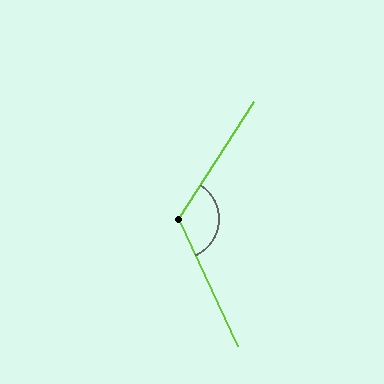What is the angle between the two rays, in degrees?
Approximately 122 degrees.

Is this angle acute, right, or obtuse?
It is obtuse.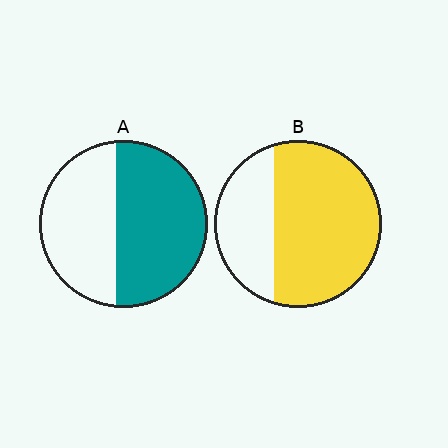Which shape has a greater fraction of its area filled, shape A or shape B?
Shape B.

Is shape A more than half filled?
Yes.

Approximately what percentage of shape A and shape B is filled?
A is approximately 55% and B is approximately 70%.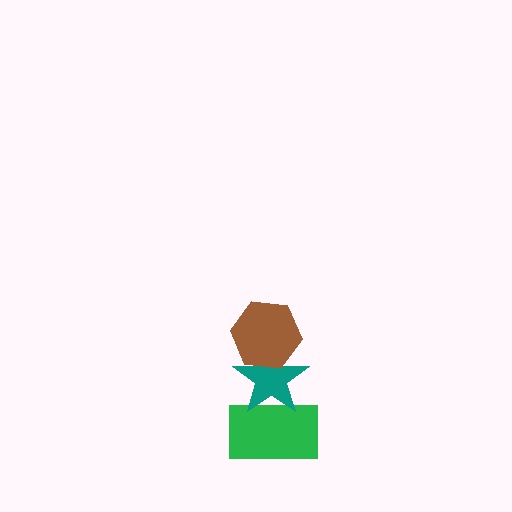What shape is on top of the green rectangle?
The teal star is on top of the green rectangle.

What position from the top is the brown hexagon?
The brown hexagon is 1st from the top.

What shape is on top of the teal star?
The brown hexagon is on top of the teal star.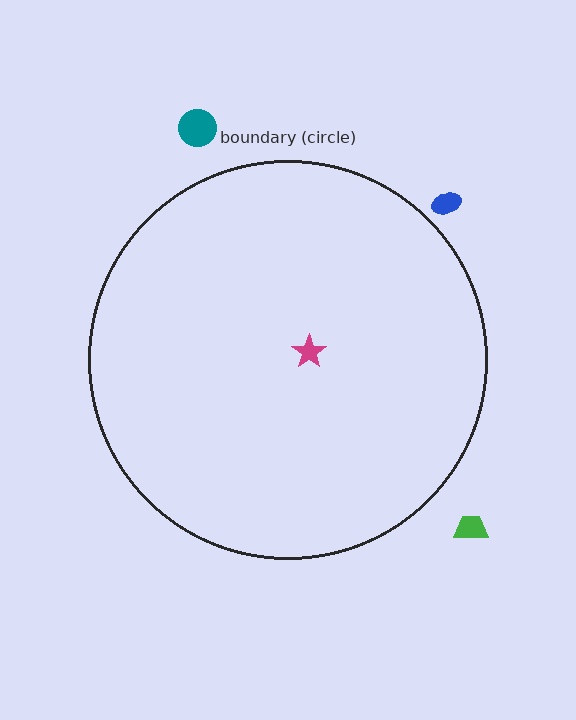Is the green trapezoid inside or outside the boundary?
Outside.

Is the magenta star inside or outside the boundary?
Inside.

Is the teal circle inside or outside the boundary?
Outside.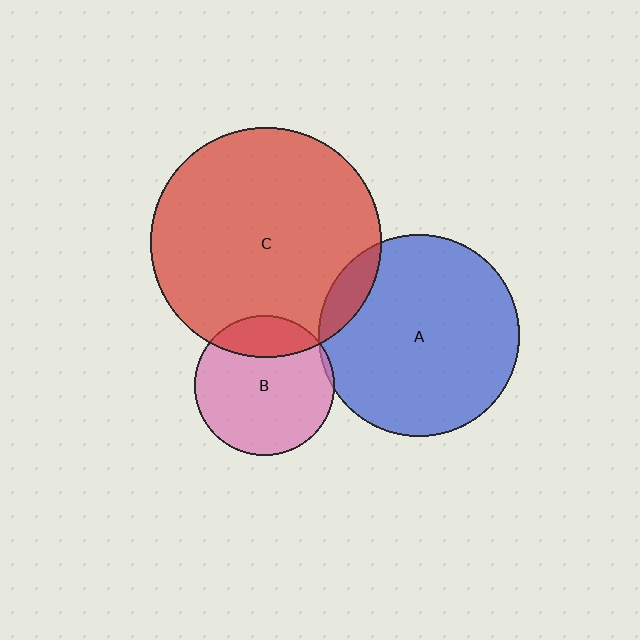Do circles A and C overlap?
Yes.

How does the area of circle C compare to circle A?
Approximately 1.3 times.